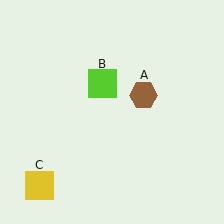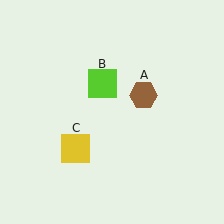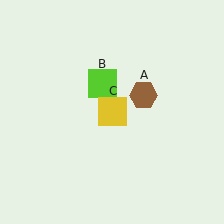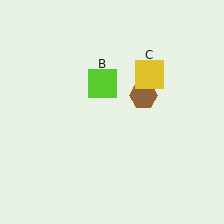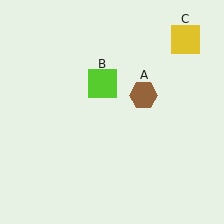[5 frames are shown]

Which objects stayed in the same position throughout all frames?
Brown hexagon (object A) and lime square (object B) remained stationary.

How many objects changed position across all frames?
1 object changed position: yellow square (object C).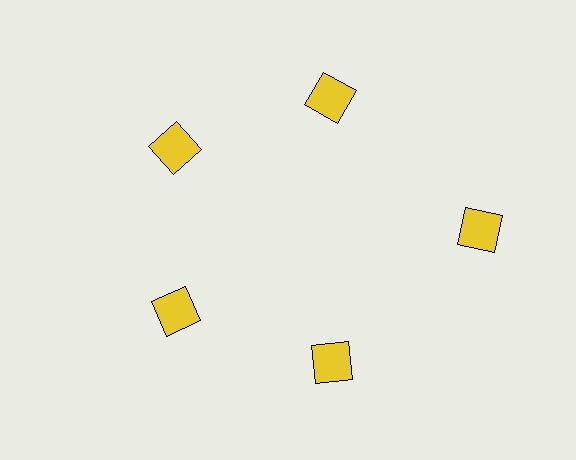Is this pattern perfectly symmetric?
No. The 5 yellow squares are arranged in a ring, but one element near the 3 o'clock position is pushed outward from the center, breaking the 5-fold rotational symmetry.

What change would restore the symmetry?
The symmetry would be restored by moving it inward, back onto the ring so that all 5 squares sit at equal angles and equal distance from the center.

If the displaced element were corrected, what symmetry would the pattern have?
It would have 5-fold rotational symmetry — the pattern would map onto itself every 72 degrees.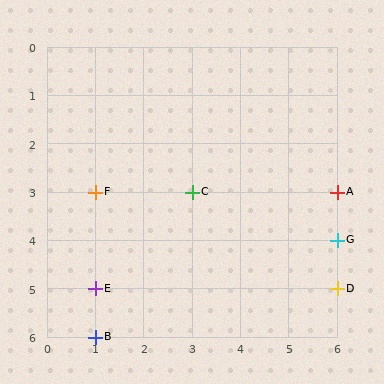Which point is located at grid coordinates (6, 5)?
Point D is at (6, 5).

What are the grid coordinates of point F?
Point F is at grid coordinates (1, 3).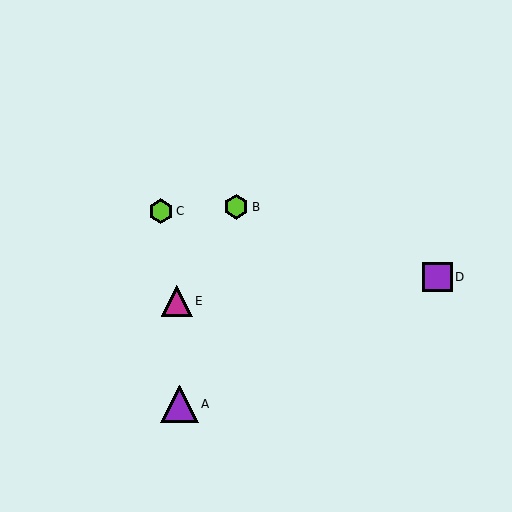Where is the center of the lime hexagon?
The center of the lime hexagon is at (161, 211).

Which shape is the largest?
The purple triangle (labeled A) is the largest.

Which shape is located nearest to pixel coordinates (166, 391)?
The purple triangle (labeled A) at (180, 404) is nearest to that location.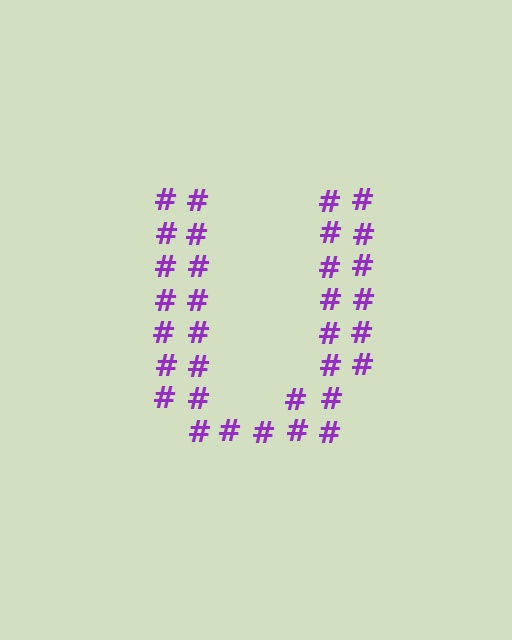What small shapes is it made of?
It is made of small hash symbols.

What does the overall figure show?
The overall figure shows the letter U.